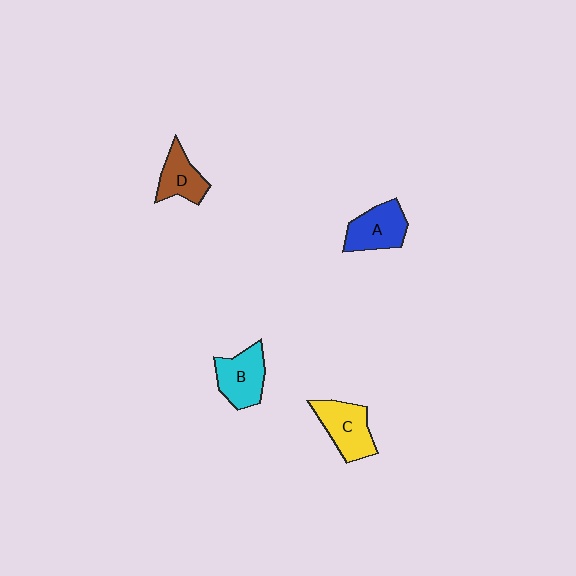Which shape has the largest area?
Shape C (yellow).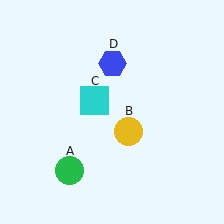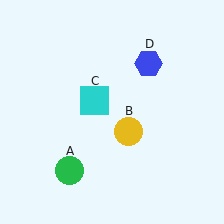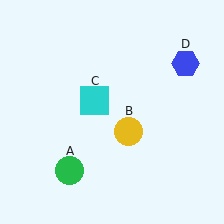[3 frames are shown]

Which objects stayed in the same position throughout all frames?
Green circle (object A) and yellow circle (object B) and cyan square (object C) remained stationary.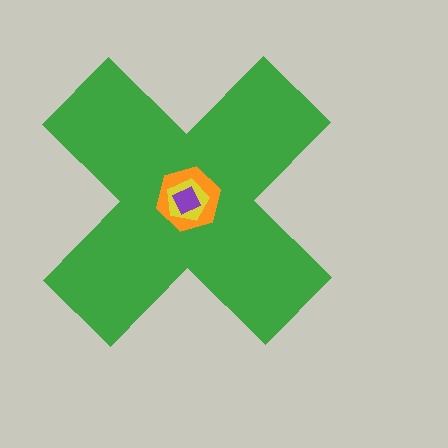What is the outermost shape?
The green cross.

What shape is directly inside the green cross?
The orange hexagon.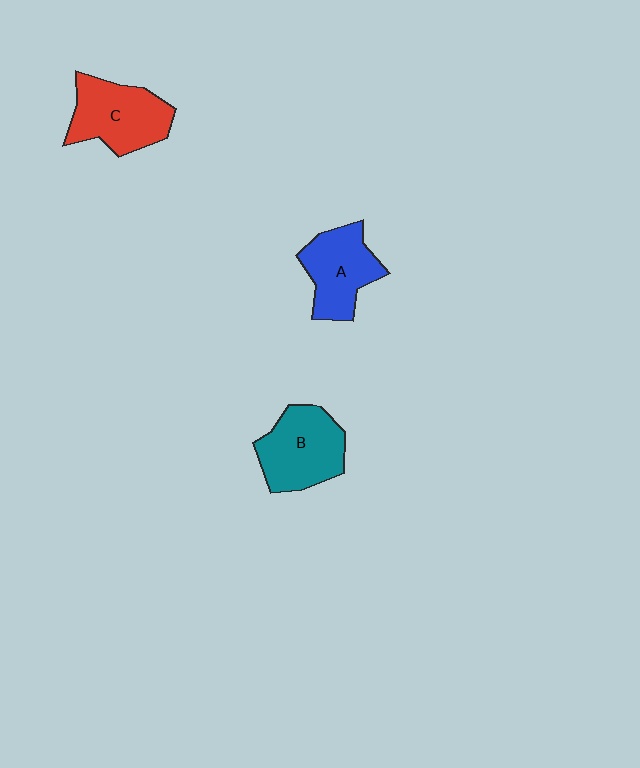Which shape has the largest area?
Shape C (red).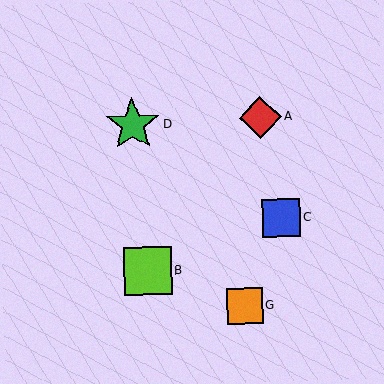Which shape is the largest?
The green star (labeled D) is the largest.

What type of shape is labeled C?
Shape C is a blue square.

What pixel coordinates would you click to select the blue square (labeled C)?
Click at (281, 218) to select the blue square C.